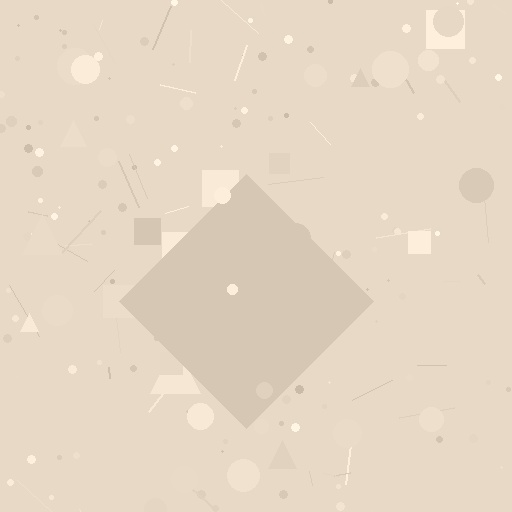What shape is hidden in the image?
A diamond is hidden in the image.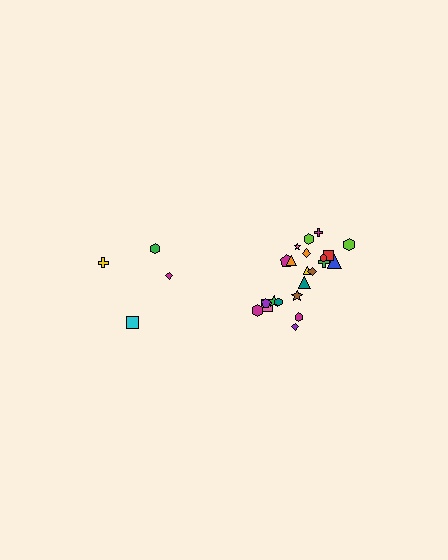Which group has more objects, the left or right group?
The right group.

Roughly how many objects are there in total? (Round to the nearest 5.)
Roughly 25 objects in total.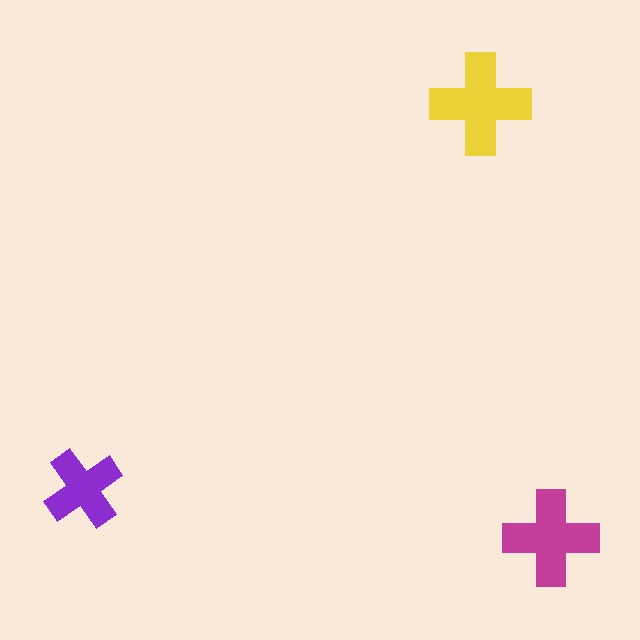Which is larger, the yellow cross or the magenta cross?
The yellow one.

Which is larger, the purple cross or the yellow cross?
The yellow one.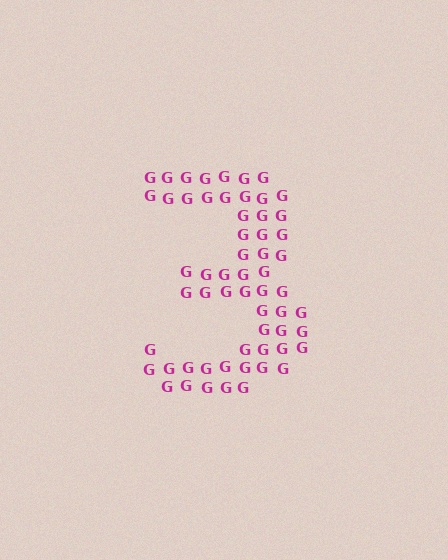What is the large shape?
The large shape is the digit 3.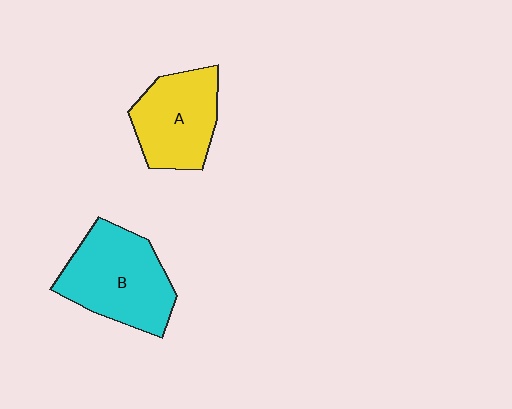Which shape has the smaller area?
Shape A (yellow).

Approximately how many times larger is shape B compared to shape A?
Approximately 1.2 times.